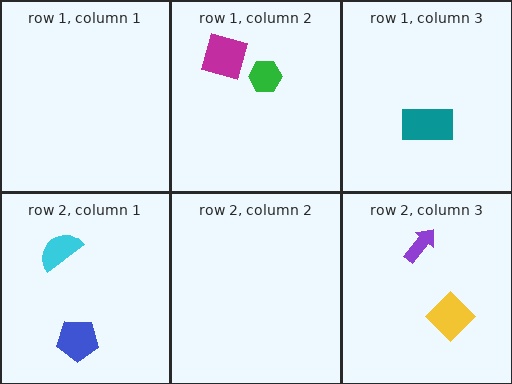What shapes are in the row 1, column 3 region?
The teal rectangle.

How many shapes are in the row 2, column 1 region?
2.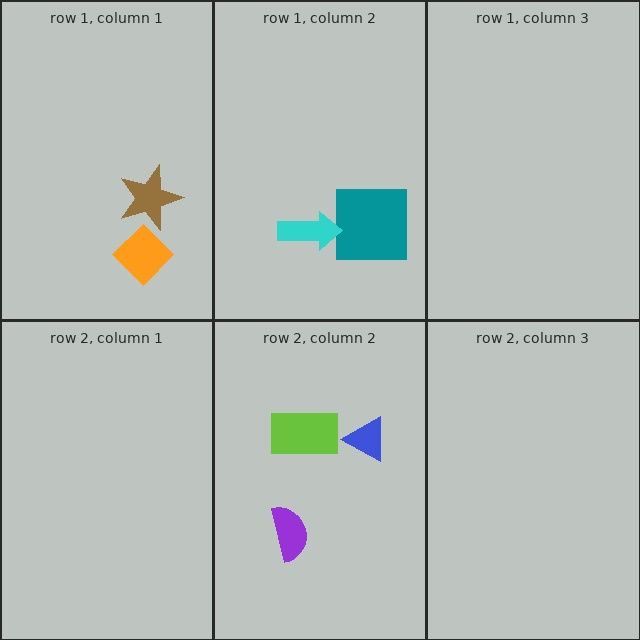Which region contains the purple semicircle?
The row 2, column 2 region.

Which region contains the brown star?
The row 1, column 1 region.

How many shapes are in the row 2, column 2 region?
3.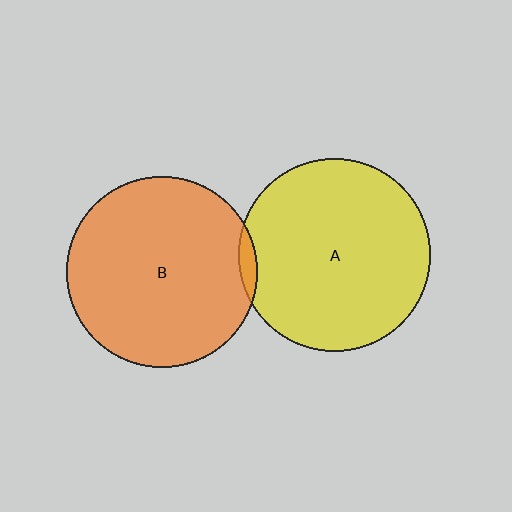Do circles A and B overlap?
Yes.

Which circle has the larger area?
Circle A (yellow).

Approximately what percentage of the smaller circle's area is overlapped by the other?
Approximately 5%.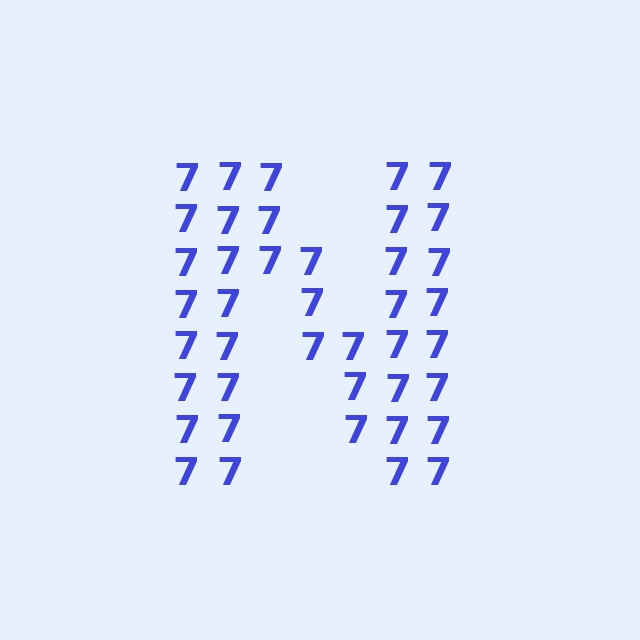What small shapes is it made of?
It is made of small digit 7's.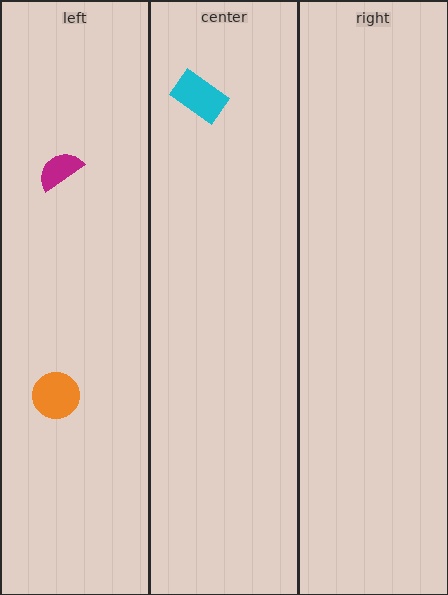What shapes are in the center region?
The cyan rectangle.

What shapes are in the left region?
The orange circle, the magenta semicircle.